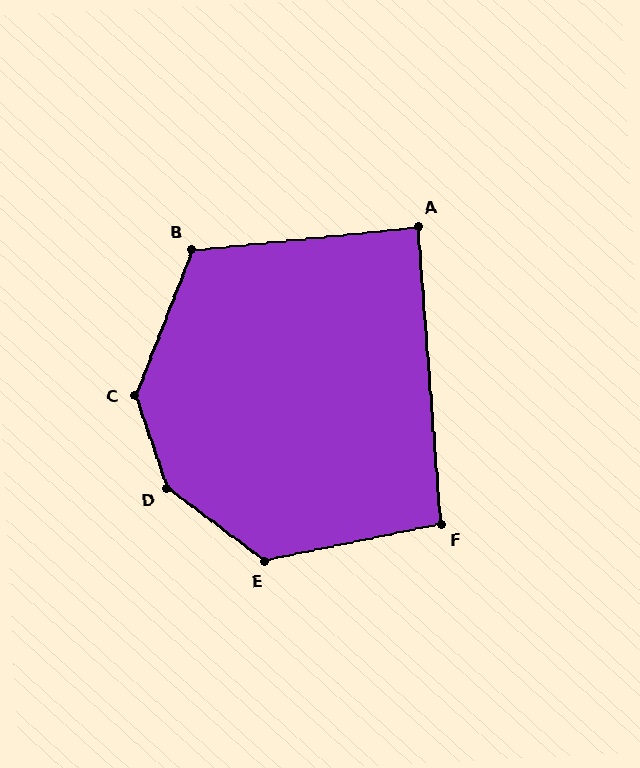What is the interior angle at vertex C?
Approximately 140 degrees (obtuse).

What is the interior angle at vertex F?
Approximately 97 degrees (obtuse).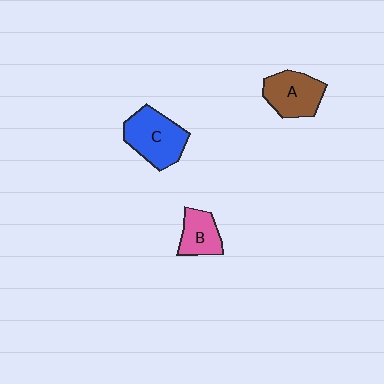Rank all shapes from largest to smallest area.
From largest to smallest: C (blue), A (brown), B (pink).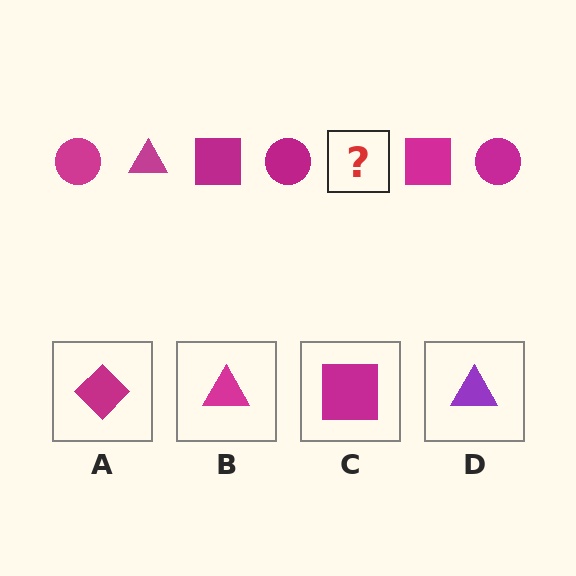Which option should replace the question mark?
Option B.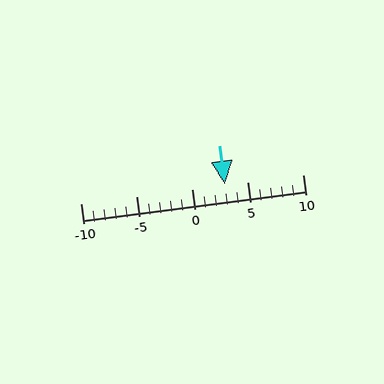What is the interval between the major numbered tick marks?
The major tick marks are spaced 5 units apart.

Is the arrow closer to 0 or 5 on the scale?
The arrow is closer to 5.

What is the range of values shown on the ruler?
The ruler shows values from -10 to 10.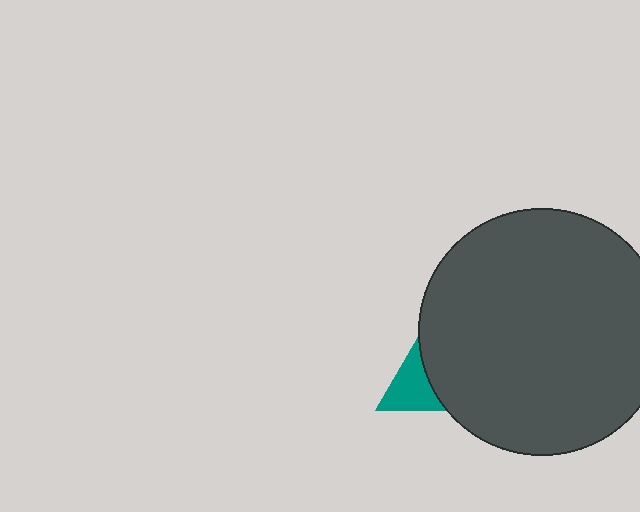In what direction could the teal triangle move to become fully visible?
The teal triangle could move left. That would shift it out from behind the dark gray circle entirely.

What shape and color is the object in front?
The object in front is a dark gray circle.